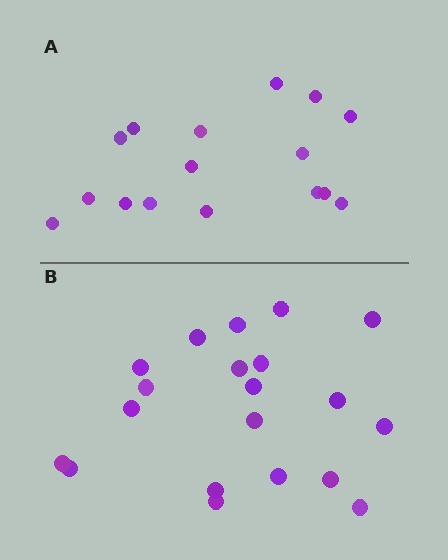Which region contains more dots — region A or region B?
Region B (the bottom region) has more dots.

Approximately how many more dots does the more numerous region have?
Region B has about 4 more dots than region A.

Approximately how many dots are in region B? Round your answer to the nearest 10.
About 20 dots.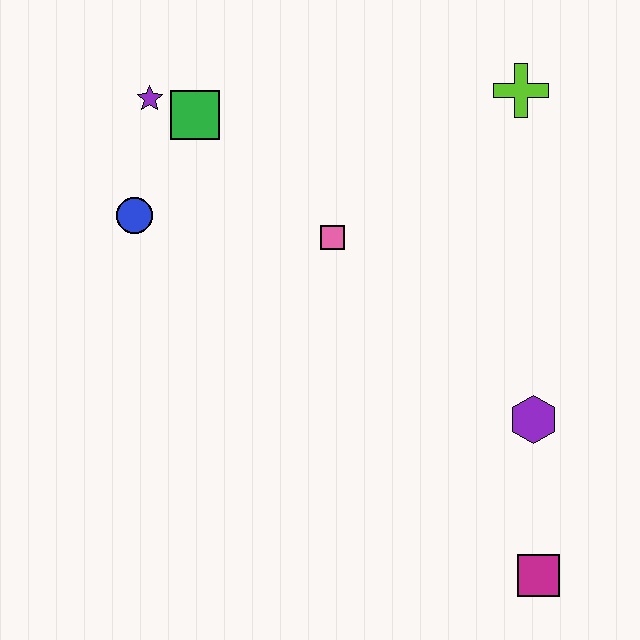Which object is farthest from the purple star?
The magenta square is farthest from the purple star.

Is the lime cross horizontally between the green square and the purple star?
No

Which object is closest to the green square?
The purple star is closest to the green square.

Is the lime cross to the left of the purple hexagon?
Yes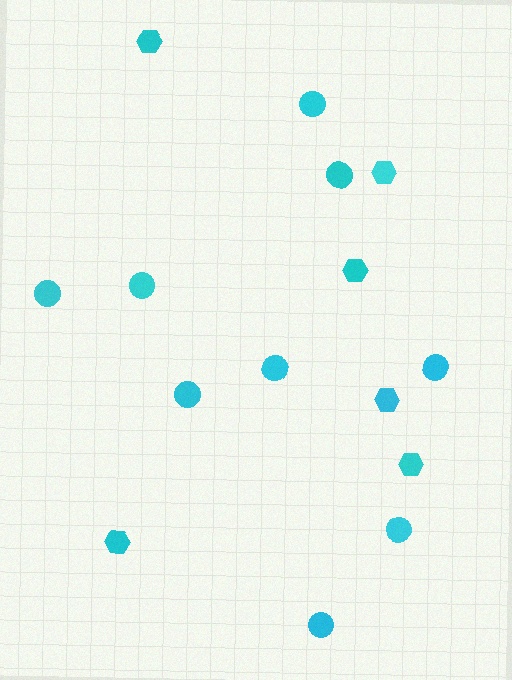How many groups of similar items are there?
There are 2 groups: one group of circles (9) and one group of hexagons (6).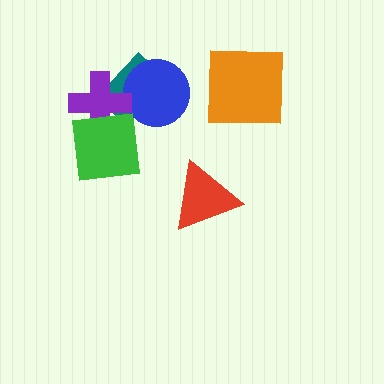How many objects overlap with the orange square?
0 objects overlap with the orange square.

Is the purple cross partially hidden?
Yes, it is partially covered by another shape.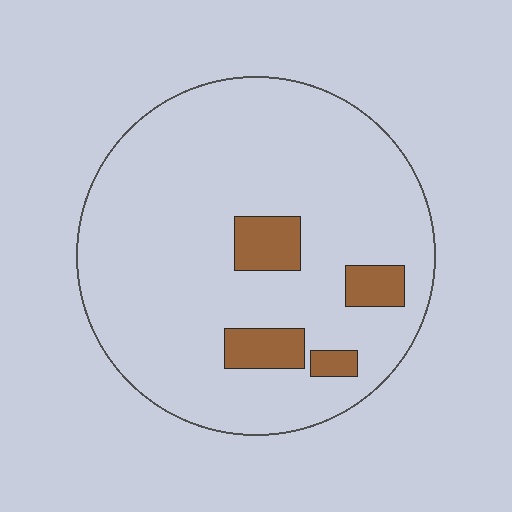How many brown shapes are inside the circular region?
4.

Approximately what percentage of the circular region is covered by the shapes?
Approximately 10%.